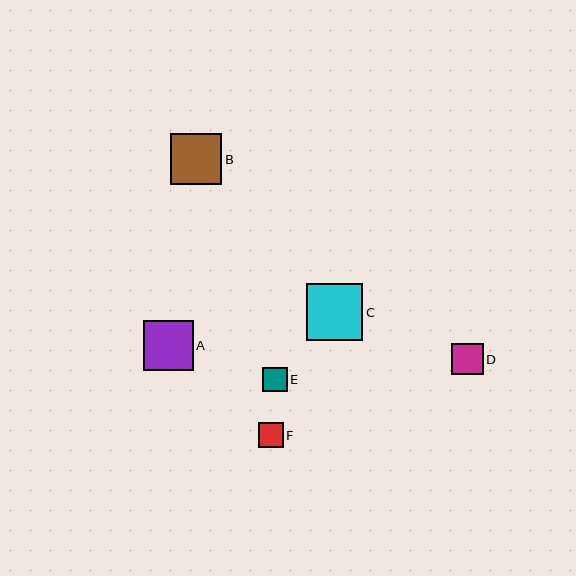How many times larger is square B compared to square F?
Square B is approximately 2.0 times the size of square F.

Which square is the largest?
Square C is the largest with a size of approximately 56 pixels.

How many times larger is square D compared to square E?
Square D is approximately 1.3 times the size of square E.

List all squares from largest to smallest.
From largest to smallest: C, B, A, D, F, E.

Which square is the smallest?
Square E is the smallest with a size of approximately 24 pixels.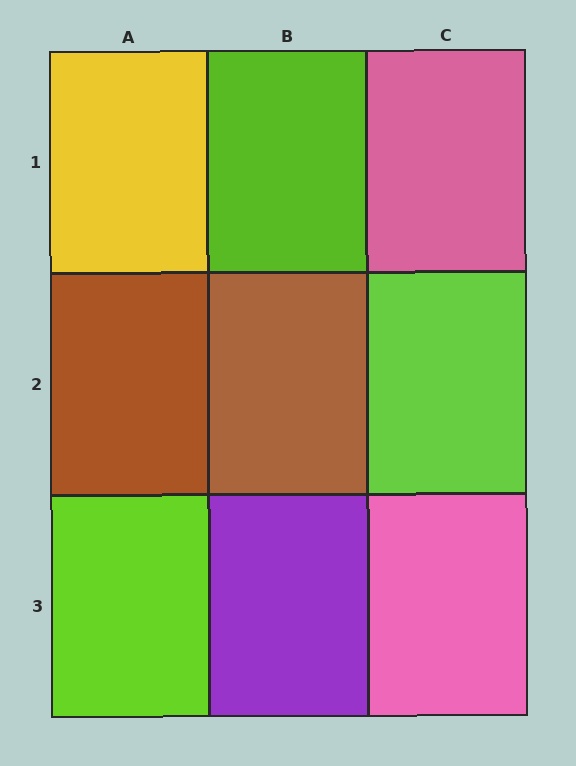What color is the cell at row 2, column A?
Brown.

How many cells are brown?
2 cells are brown.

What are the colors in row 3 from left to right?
Lime, purple, pink.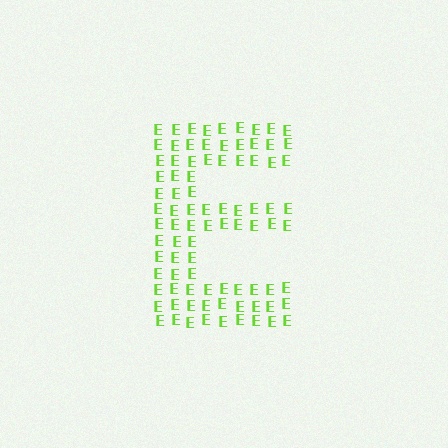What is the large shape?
The large shape is the letter E.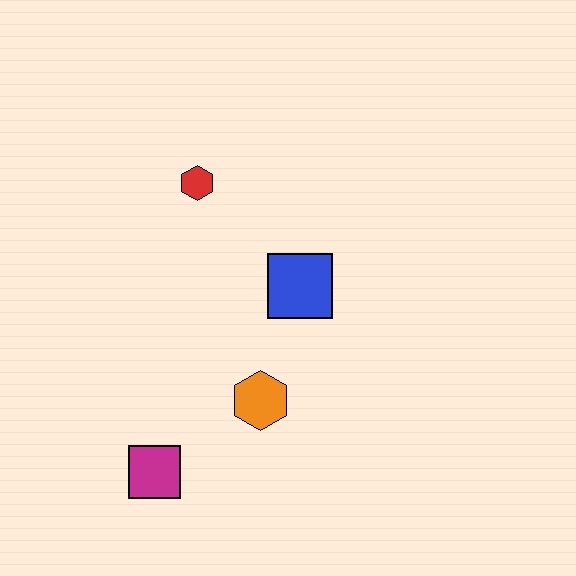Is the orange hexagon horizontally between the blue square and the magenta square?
Yes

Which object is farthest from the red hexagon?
The magenta square is farthest from the red hexagon.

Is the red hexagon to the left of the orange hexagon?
Yes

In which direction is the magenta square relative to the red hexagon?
The magenta square is below the red hexagon.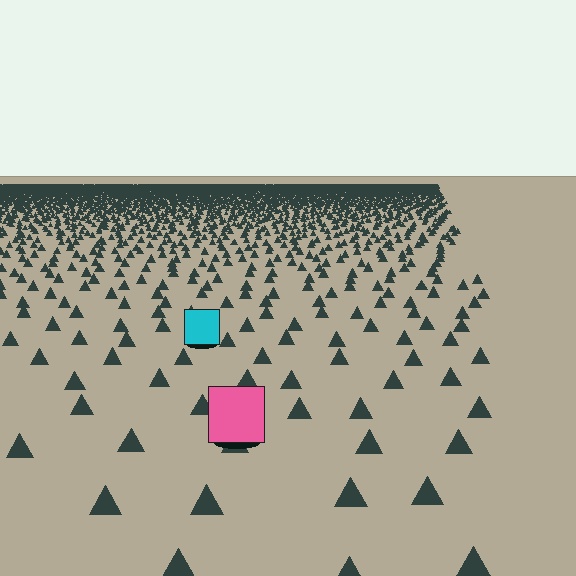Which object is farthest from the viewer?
The cyan square is farthest from the viewer. It appears smaller and the ground texture around it is denser.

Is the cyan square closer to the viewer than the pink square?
No. The pink square is closer — you can tell from the texture gradient: the ground texture is coarser near it.